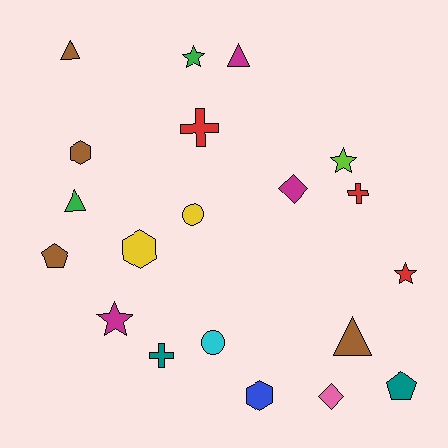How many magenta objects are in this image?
There are 3 magenta objects.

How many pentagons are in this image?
There are 2 pentagons.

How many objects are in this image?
There are 20 objects.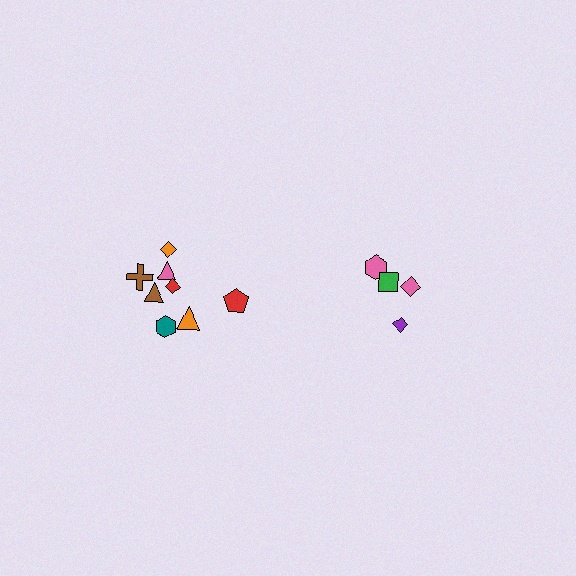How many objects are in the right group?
There are 4 objects.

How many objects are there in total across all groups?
There are 12 objects.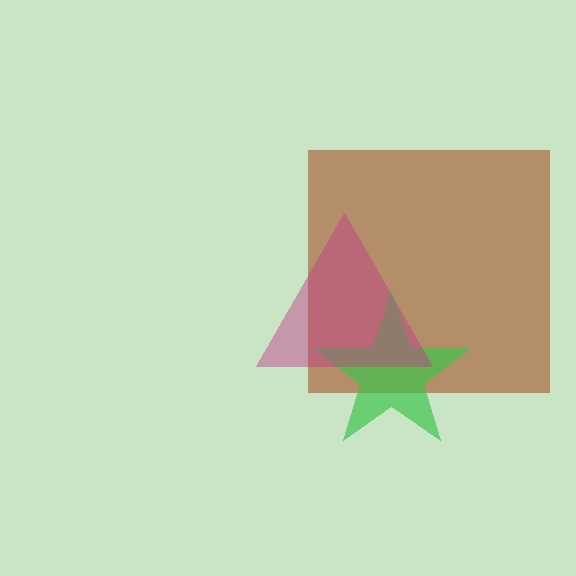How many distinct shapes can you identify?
There are 3 distinct shapes: a brown square, a green star, a magenta triangle.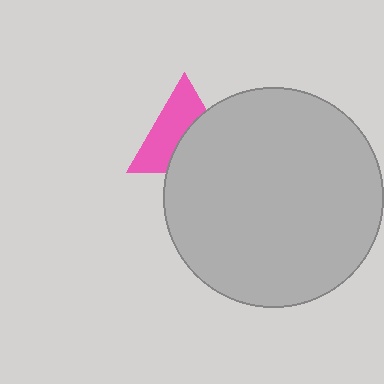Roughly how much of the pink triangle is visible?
About half of it is visible (roughly 53%).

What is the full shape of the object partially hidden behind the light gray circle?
The partially hidden object is a pink triangle.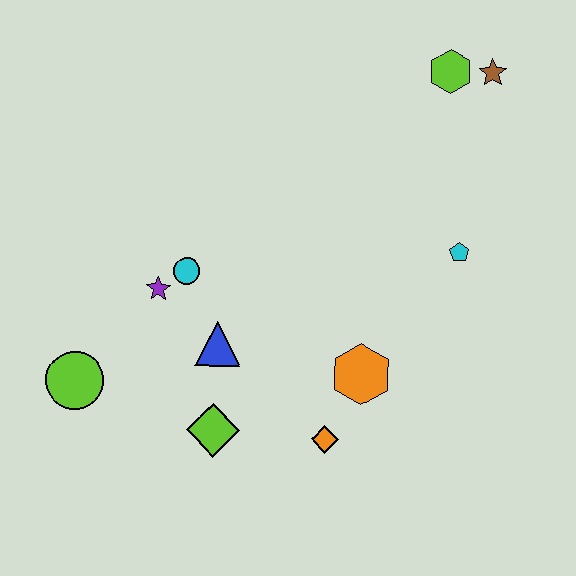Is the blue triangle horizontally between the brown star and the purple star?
Yes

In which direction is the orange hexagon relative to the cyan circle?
The orange hexagon is to the right of the cyan circle.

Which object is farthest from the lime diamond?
The brown star is farthest from the lime diamond.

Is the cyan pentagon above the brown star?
No